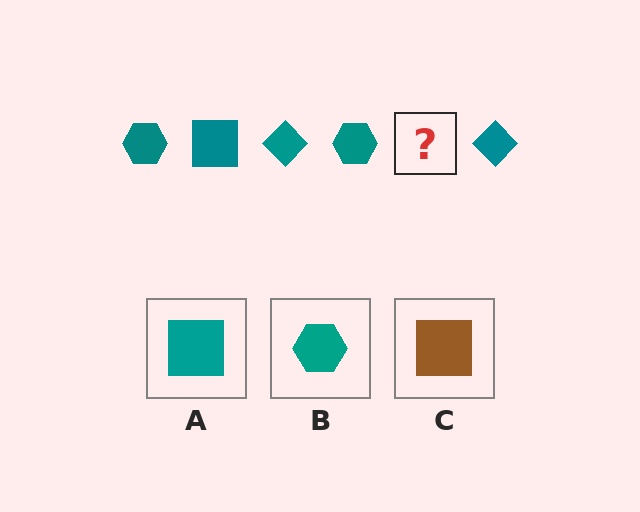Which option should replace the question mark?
Option A.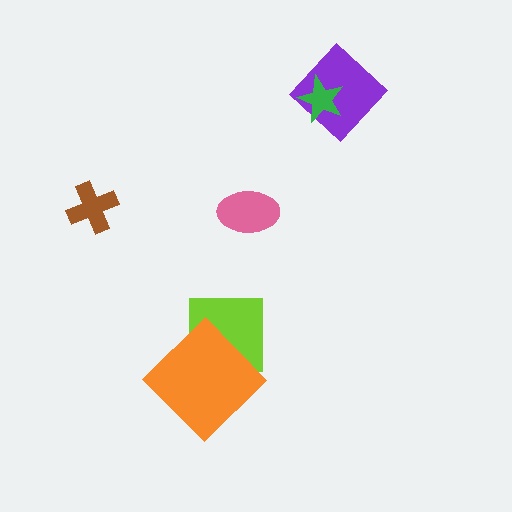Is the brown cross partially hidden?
No, no other shape covers it.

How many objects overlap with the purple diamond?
1 object overlaps with the purple diamond.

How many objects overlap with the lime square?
1 object overlaps with the lime square.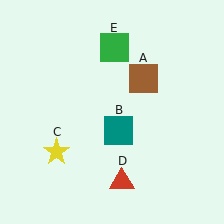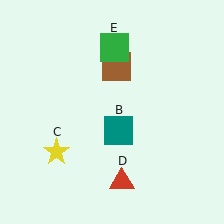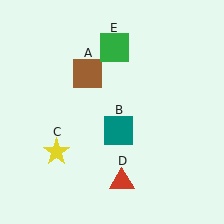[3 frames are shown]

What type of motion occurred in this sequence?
The brown square (object A) rotated counterclockwise around the center of the scene.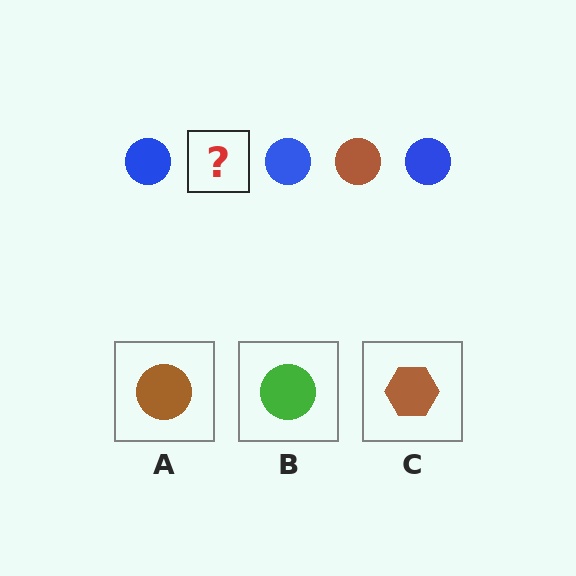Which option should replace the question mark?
Option A.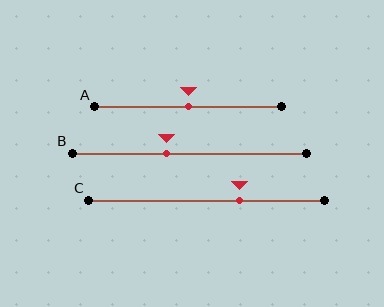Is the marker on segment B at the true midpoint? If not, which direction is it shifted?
No, the marker on segment B is shifted to the left by about 10% of the segment length.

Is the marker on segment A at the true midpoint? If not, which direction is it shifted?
Yes, the marker on segment A is at the true midpoint.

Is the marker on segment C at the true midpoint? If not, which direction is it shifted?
No, the marker on segment C is shifted to the right by about 14% of the segment length.